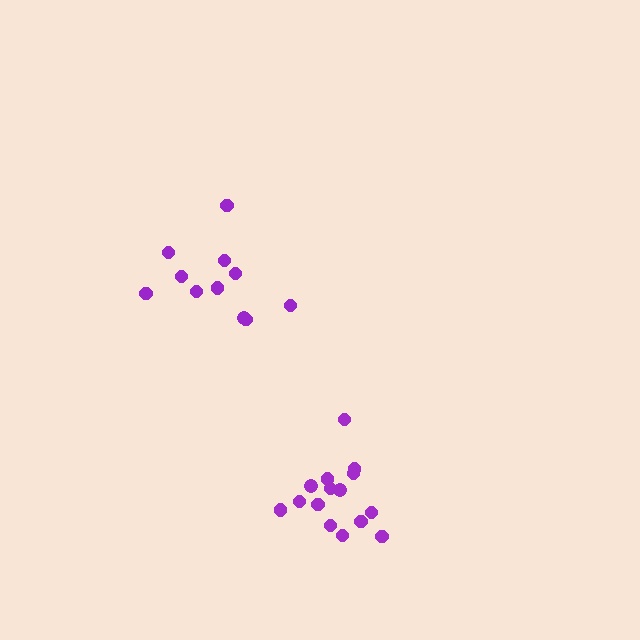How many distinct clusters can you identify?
There are 2 distinct clusters.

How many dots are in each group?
Group 1: 11 dots, Group 2: 15 dots (26 total).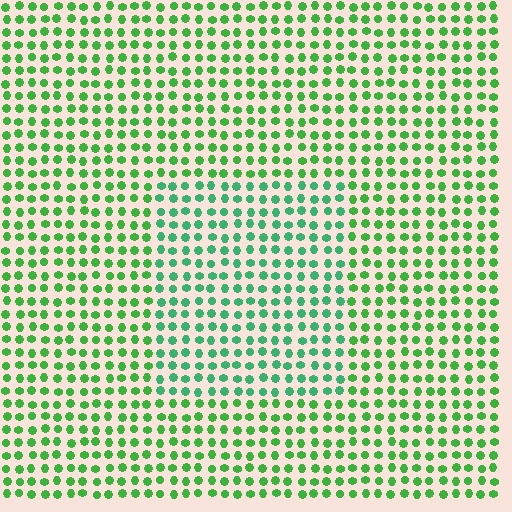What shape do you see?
I see a rectangle.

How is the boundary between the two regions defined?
The boundary is defined purely by a slight shift in hue (about 27 degrees). Spacing, size, and orientation are identical on both sides.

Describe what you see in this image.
The image is filled with small green elements in a uniform arrangement. A rectangle-shaped region is visible where the elements are tinted to a slightly different hue, forming a subtle color boundary.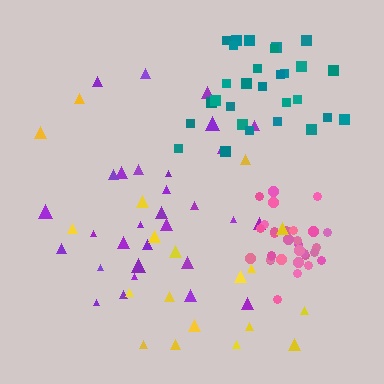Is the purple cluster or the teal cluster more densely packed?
Teal.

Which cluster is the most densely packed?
Pink.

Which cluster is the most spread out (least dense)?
Yellow.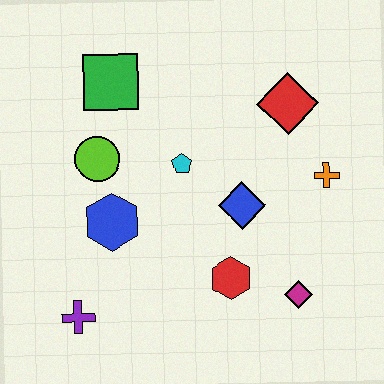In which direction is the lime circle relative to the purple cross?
The lime circle is above the purple cross.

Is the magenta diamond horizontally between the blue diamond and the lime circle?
No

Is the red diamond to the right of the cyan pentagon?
Yes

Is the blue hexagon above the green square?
No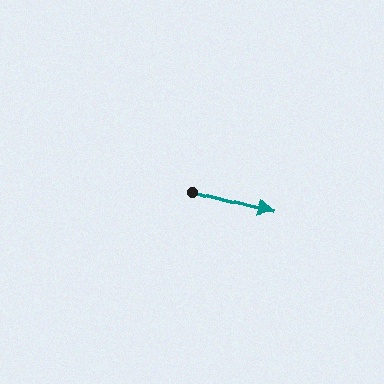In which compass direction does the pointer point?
East.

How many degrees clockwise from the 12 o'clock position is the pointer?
Approximately 105 degrees.